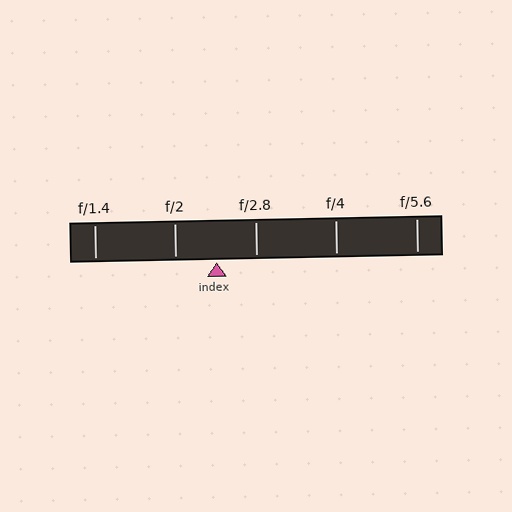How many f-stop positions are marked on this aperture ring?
There are 5 f-stop positions marked.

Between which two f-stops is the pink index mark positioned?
The index mark is between f/2 and f/2.8.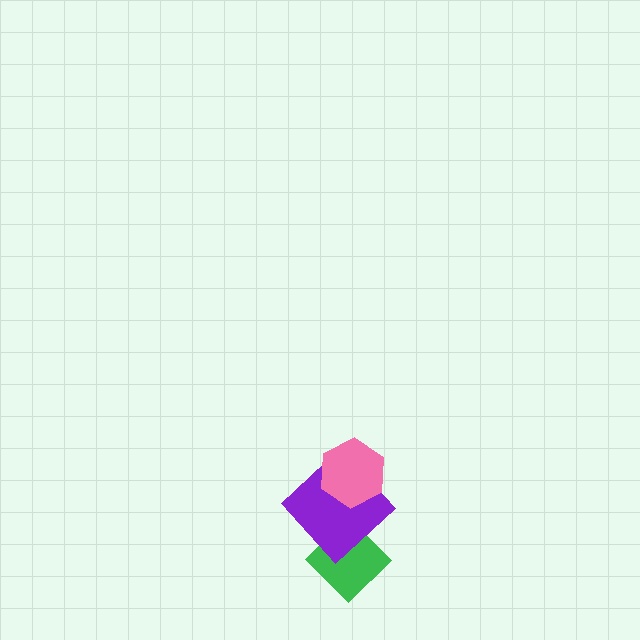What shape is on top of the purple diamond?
The pink hexagon is on top of the purple diamond.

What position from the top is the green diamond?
The green diamond is 3rd from the top.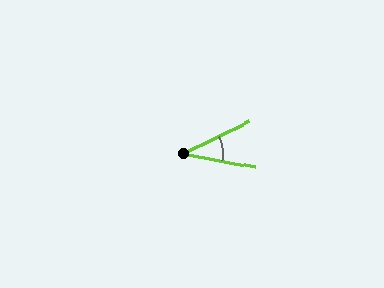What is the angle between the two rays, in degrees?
Approximately 37 degrees.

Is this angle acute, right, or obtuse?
It is acute.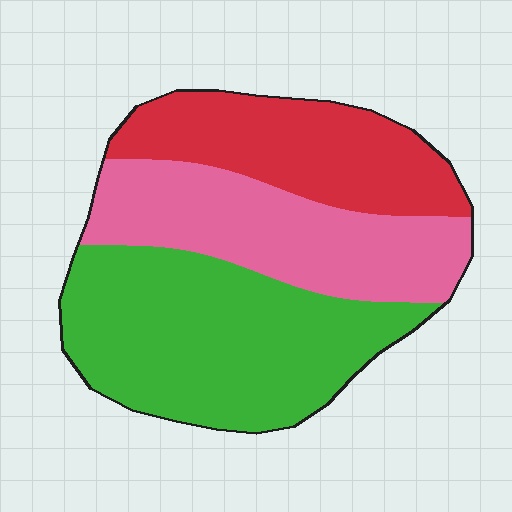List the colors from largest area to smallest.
From largest to smallest: green, pink, red.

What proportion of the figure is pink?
Pink takes up between a sixth and a third of the figure.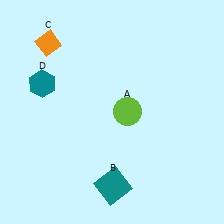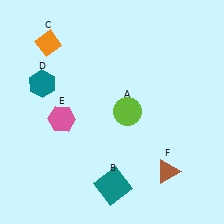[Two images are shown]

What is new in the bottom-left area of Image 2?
A pink hexagon (E) was added in the bottom-left area of Image 2.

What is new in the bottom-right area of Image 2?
A brown triangle (F) was added in the bottom-right area of Image 2.